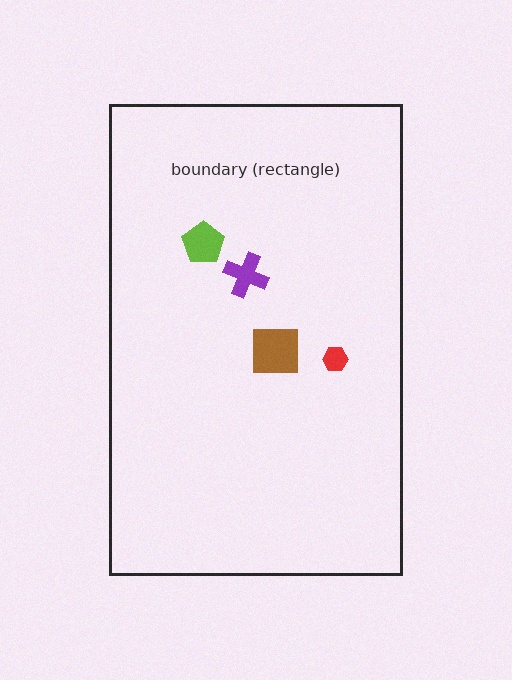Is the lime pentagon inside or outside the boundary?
Inside.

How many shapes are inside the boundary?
4 inside, 0 outside.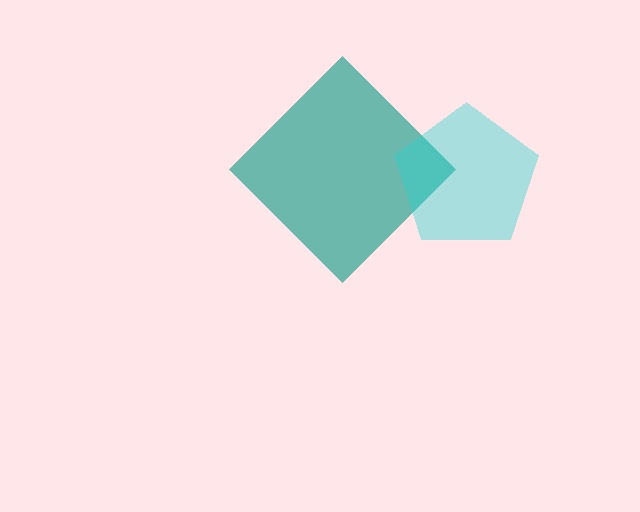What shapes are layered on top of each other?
The layered shapes are: a teal diamond, a cyan pentagon.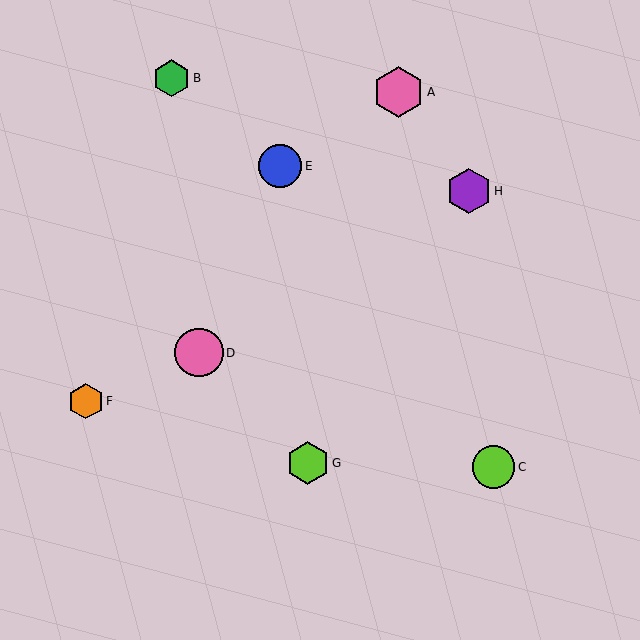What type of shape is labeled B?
Shape B is a green hexagon.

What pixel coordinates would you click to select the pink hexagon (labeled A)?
Click at (398, 92) to select the pink hexagon A.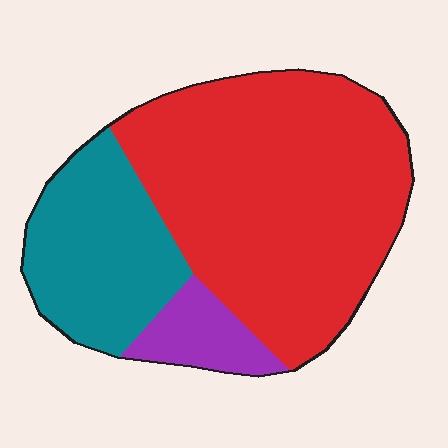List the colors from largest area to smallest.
From largest to smallest: red, teal, purple.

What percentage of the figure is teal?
Teal takes up about one quarter (1/4) of the figure.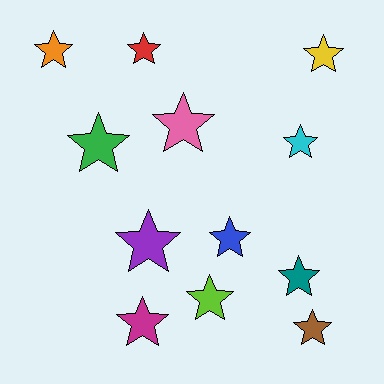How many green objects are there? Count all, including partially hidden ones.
There is 1 green object.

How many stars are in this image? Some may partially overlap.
There are 12 stars.